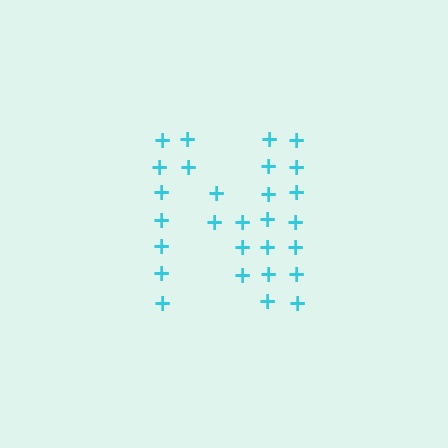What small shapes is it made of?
It is made of small plus signs.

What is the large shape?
The large shape is the letter N.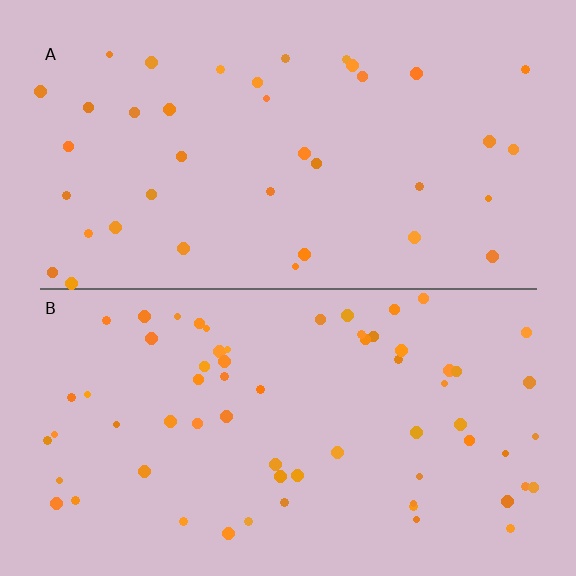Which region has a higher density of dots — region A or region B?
B (the bottom).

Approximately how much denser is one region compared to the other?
Approximately 1.7× — region B over region A.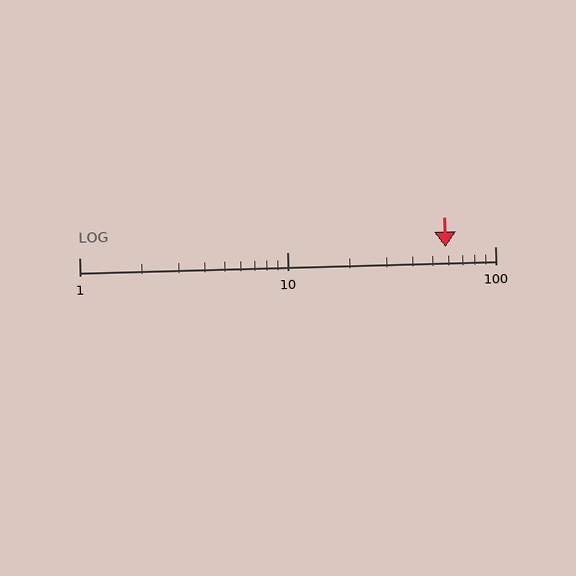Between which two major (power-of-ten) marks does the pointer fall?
The pointer is between 10 and 100.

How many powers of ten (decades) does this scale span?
The scale spans 2 decades, from 1 to 100.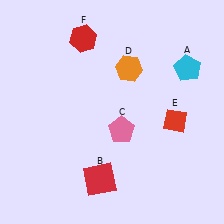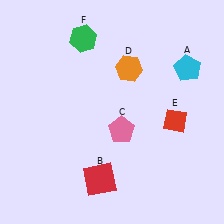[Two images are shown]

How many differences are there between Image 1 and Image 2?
There is 1 difference between the two images.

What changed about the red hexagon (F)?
In Image 1, F is red. In Image 2, it changed to green.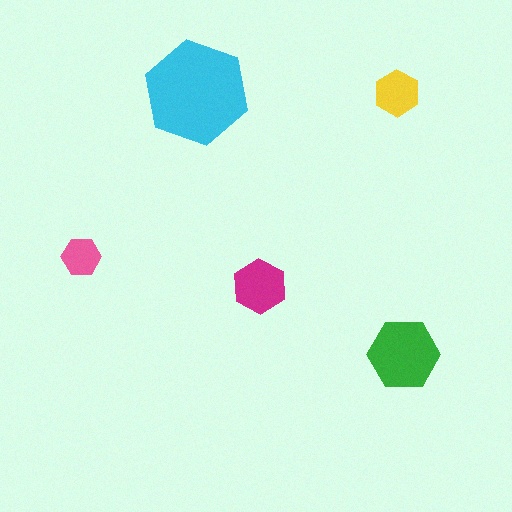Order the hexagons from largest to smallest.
the cyan one, the green one, the magenta one, the yellow one, the pink one.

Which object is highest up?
The cyan hexagon is topmost.